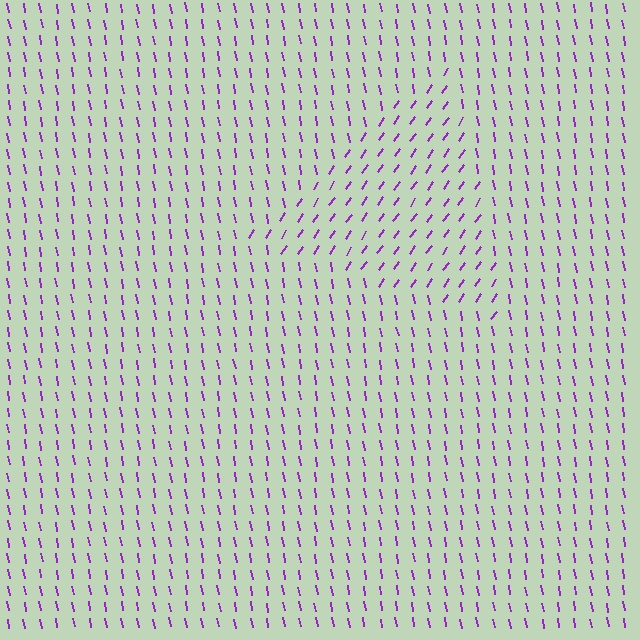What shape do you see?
I see a triangle.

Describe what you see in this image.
The image is filled with small purple line segments. A triangle region in the image has lines oriented differently from the surrounding lines, creating a visible texture boundary.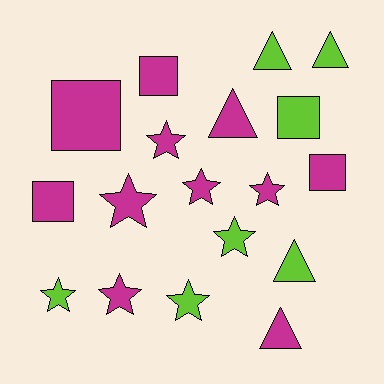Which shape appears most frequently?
Star, with 8 objects.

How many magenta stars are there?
There are 5 magenta stars.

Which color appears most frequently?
Magenta, with 11 objects.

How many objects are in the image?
There are 18 objects.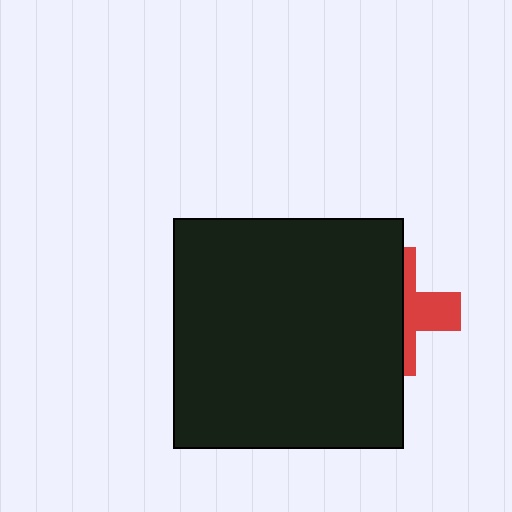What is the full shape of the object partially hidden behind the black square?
The partially hidden object is a red cross.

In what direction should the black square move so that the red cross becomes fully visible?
The black square should move left. That is the shortest direction to clear the overlap and leave the red cross fully visible.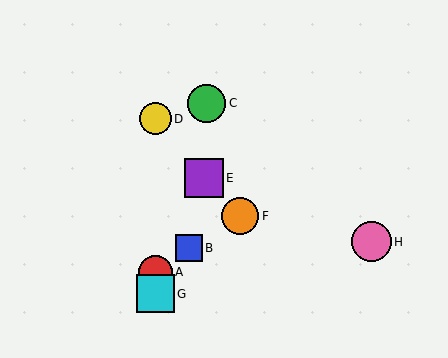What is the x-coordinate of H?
Object H is at x≈371.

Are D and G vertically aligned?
Yes, both are at x≈155.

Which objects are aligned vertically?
Objects A, D, G are aligned vertically.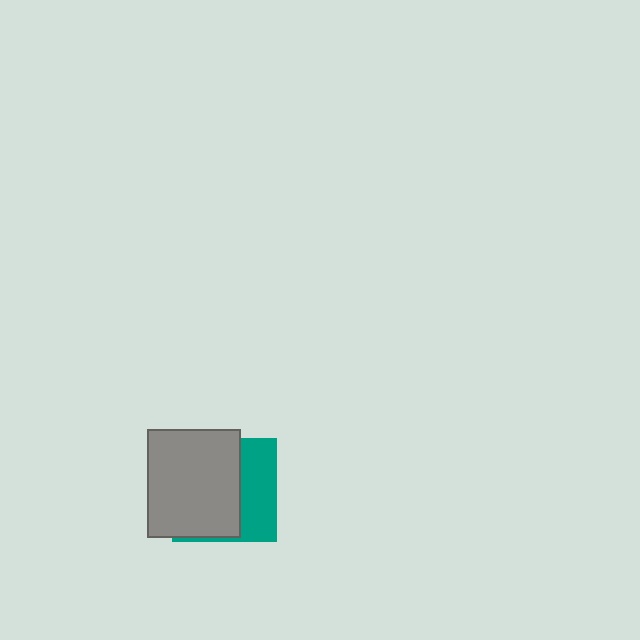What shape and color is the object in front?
The object in front is a gray rectangle.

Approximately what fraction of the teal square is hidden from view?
Roughly 63% of the teal square is hidden behind the gray rectangle.